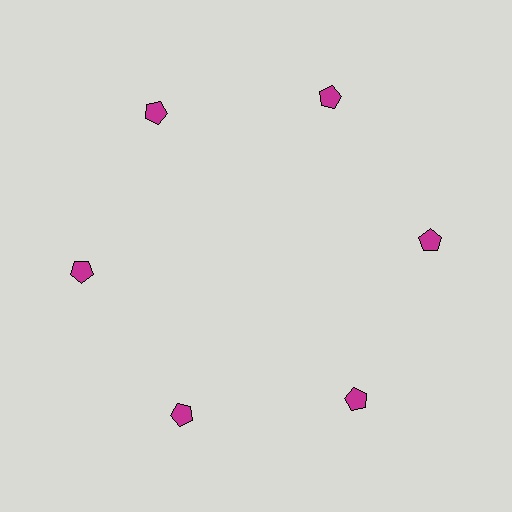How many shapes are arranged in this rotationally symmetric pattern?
There are 6 shapes, arranged in 6 groups of 1.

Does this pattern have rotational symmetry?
Yes, this pattern has 6-fold rotational symmetry. It looks the same after rotating 60 degrees around the center.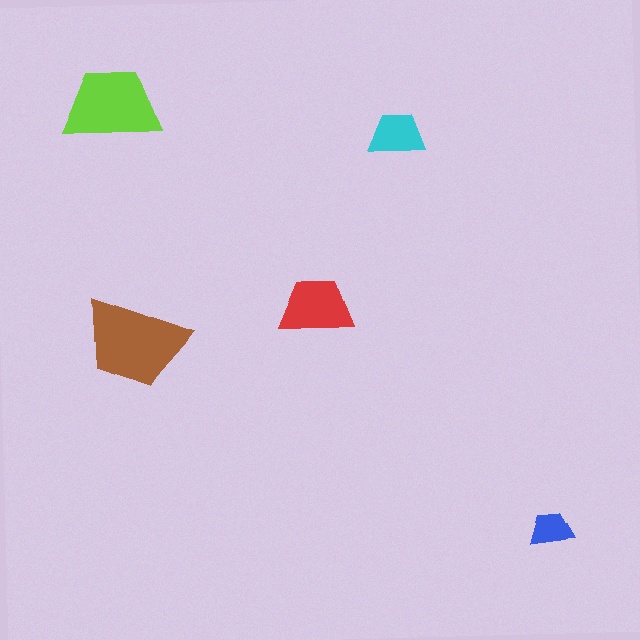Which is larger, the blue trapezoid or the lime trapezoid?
The lime one.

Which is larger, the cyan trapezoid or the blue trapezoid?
The cyan one.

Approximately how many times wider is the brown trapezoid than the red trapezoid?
About 1.5 times wider.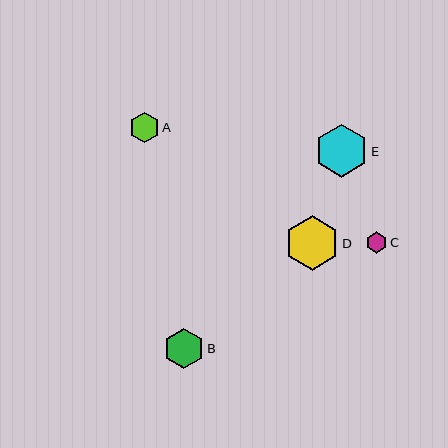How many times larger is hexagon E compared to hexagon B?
Hexagon E is approximately 1.3 times the size of hexagon B.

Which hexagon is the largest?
Hexagon D is the largest with a size of approximately 55 pixels.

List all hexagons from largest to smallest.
From largest to smallest: D, E, B, A, C.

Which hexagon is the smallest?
Hexagon C is the smallest with a size of approximately 21 pixels.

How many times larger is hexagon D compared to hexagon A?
Hexagon D is approximately 1.8 times the size of hexagon A.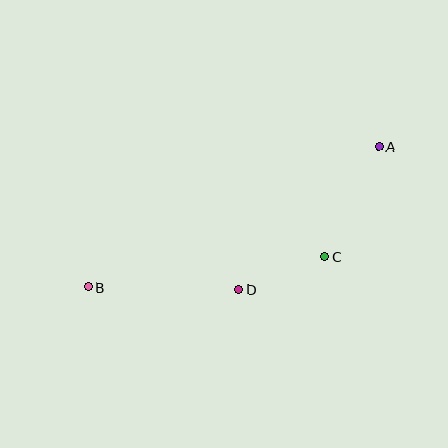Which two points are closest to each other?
Points C and D are closest to each other.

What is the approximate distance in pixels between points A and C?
The distance between A and C is approximately 123 pixels.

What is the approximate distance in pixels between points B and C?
The distance between B and C is approximately 239 pixels.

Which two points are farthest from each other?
Points A and B are farthest from each other.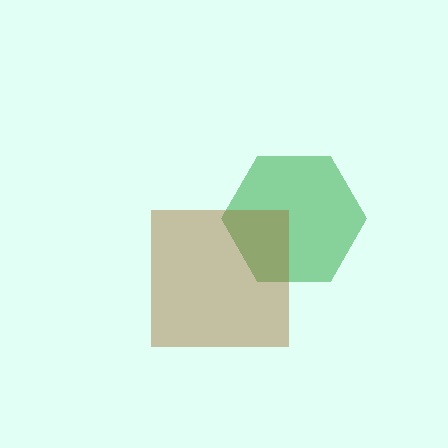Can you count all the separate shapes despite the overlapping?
Yes, there are 2 separate shapes.